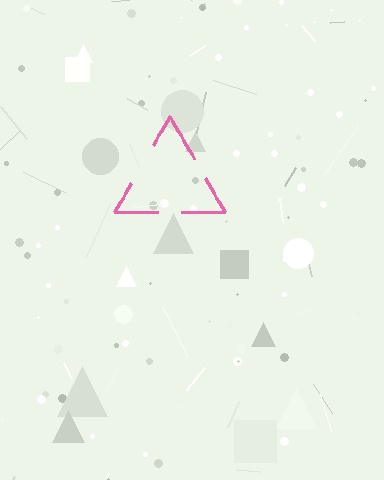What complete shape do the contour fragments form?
The contour fragments form a triangle.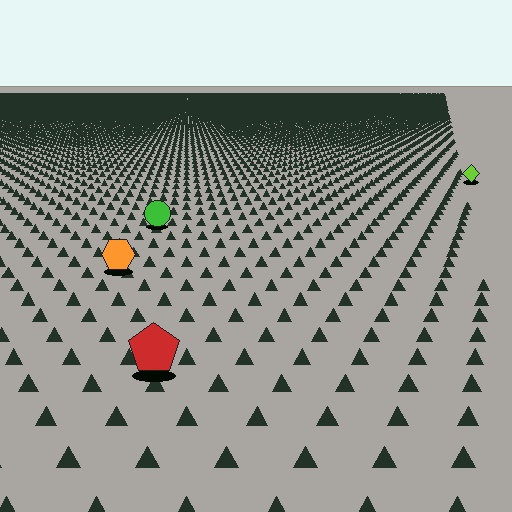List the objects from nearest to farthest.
From nearest to farthest: the red pentagon, the orange hexagon, the green circle, the lime diamond.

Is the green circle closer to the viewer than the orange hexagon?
No. The orange hexagon is closer — you can tell from the texture gradient: the ground texture is coarser near it.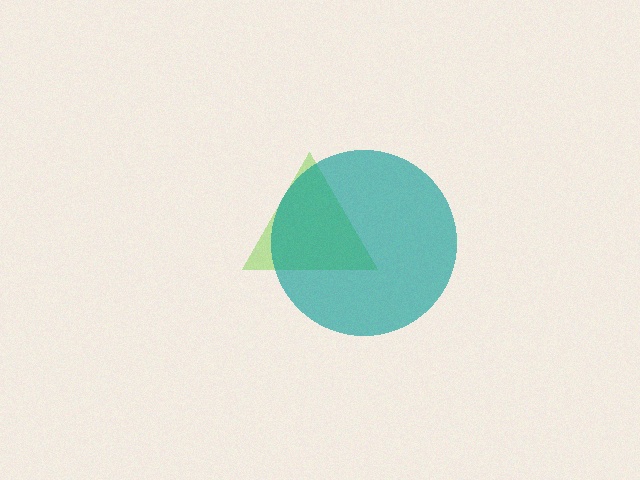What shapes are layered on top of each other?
The layered shapes are: a lime triangle, a teal circle.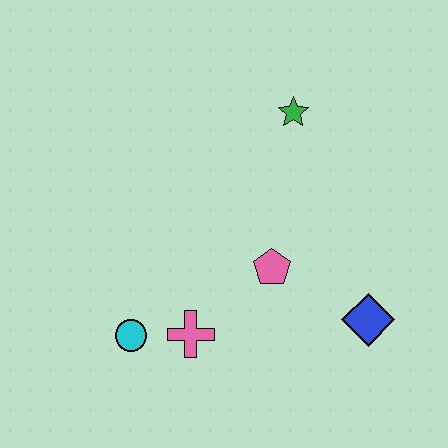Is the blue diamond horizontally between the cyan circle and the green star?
No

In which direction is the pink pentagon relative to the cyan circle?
The pink pentagon is to the right of the cyan circle.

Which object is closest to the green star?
The pink pentagon is closest to the green star.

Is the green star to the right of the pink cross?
Yes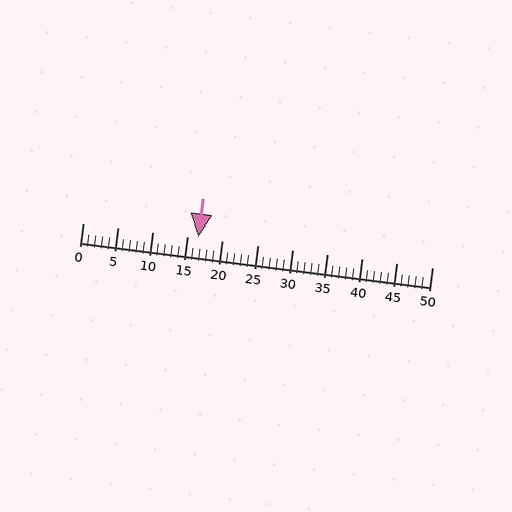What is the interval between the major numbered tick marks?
The major tick marks are spaced 5 units apart.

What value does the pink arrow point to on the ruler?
The pink arrow points to approximately 16.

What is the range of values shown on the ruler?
The ruler shows values from 0 to 50.